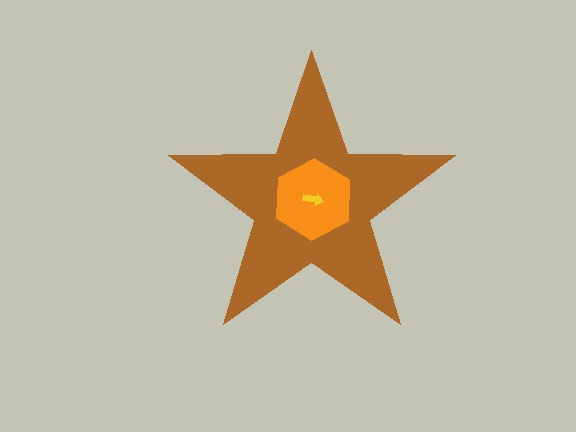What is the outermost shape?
The brown star.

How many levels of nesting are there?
3.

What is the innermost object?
The yellow arrow.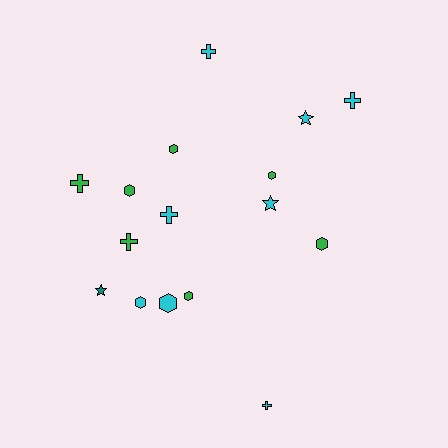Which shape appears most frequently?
Hexagon, with 7 objects.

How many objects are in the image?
There are 16 objects.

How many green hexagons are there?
There are 5 green hexagons.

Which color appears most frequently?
Cyan, with 8 objects.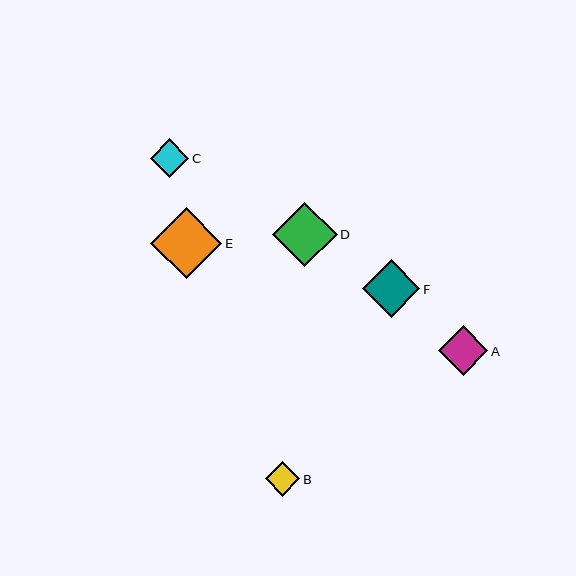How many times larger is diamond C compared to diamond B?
Diamond C is approximately 1.1 times the size of diamond B.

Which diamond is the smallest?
Diamond B is the smallest with a size of approximately 35 pixels.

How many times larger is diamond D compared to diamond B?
Diamond D is approximately 1.9 times the size of diamond B.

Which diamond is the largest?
Diamond E is the largest with a size of approximately 71 pixels.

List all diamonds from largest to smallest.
From largest to smallest: E, D, F, A, C, B.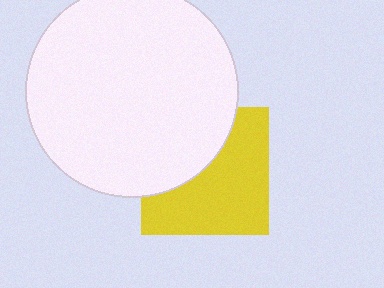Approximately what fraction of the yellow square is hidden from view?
Roughly 39% of the yellow square is hidden behind the white circle.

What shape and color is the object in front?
The object in front is a white circle.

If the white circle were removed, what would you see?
You would see the complete yellow square.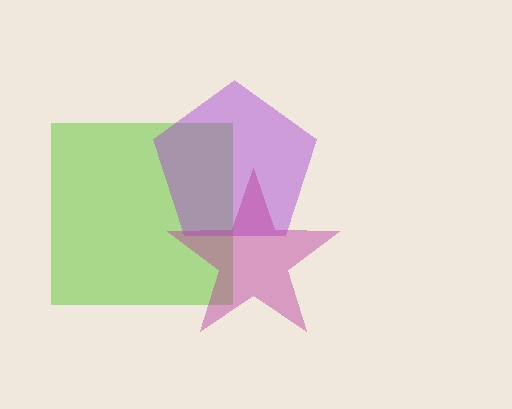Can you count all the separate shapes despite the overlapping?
Yes, there are 3 separate shapes.